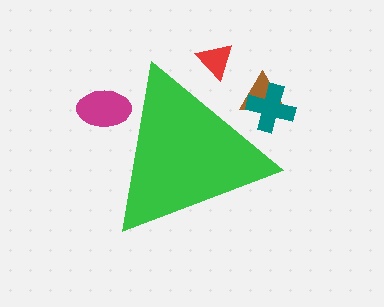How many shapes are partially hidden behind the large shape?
4 shapes are partially hidden.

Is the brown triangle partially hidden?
Yes, the brown triangle is partially hidden behind the green triangle.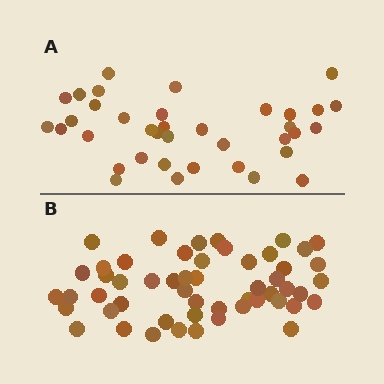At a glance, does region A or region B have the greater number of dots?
Region B (the bottom region) has more dots.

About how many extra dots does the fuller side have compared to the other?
Region B has approximately 15 more dots than region A.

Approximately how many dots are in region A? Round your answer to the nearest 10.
About 40 dots. (The exact count is 37, which rounds to 40.)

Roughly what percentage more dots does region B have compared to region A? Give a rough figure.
About 45% more.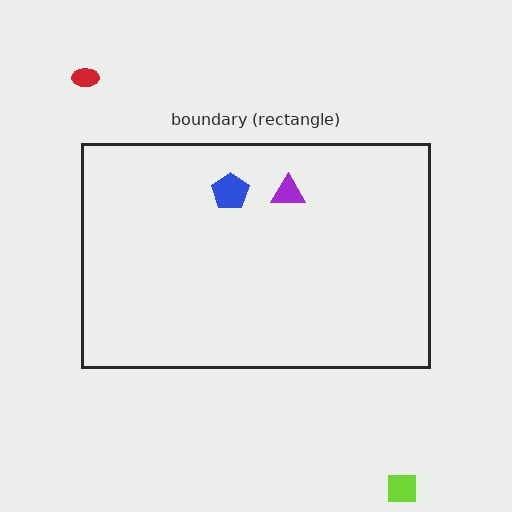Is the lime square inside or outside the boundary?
Outside.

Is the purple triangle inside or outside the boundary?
Inside.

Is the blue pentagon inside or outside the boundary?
Inside.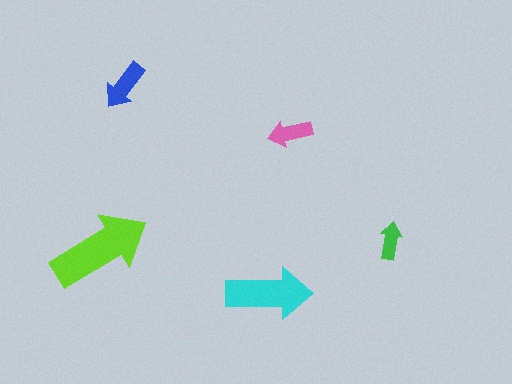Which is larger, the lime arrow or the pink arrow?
The lime one.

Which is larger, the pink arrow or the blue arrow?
The blue one.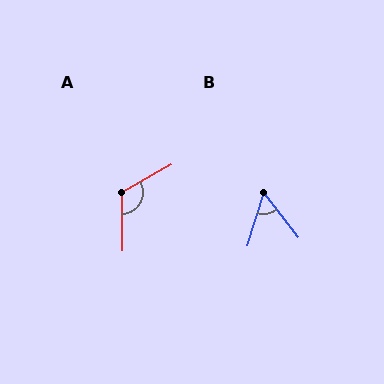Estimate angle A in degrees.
Approximately 119 degrees.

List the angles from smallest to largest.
B (55°), A (119°).